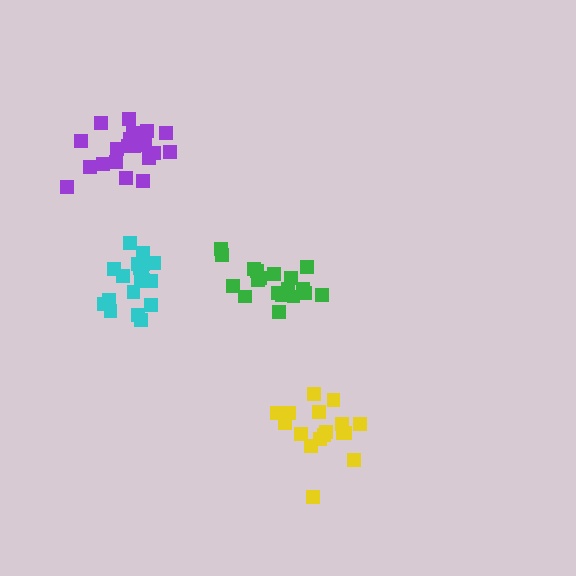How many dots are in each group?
Group 1: 20 dots, Group 2: 17 dots, Group 3: 19 dots, Group 4: 20 dots (76 total).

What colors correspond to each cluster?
The clusters are colored: cyan, yellow, green, purple.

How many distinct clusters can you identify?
There are 4 distinct clusters.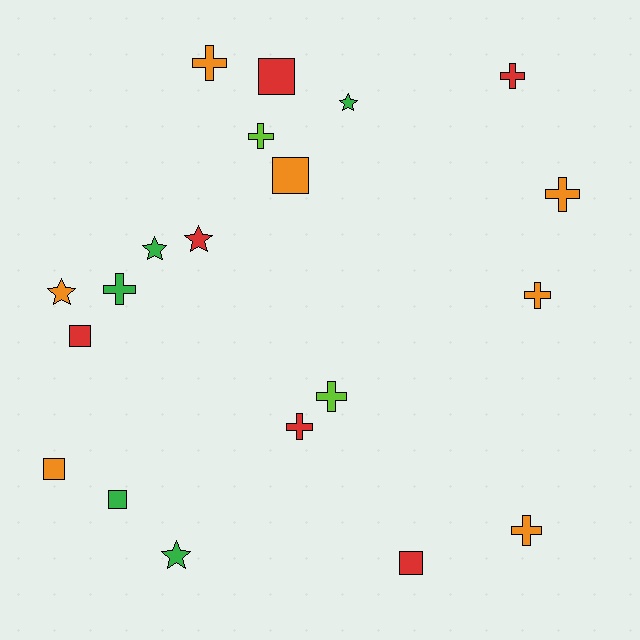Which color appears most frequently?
Orange, with 7 objects.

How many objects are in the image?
There are 20 objects.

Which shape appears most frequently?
Cross, with 9 objects.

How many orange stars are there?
There is 1 orange star.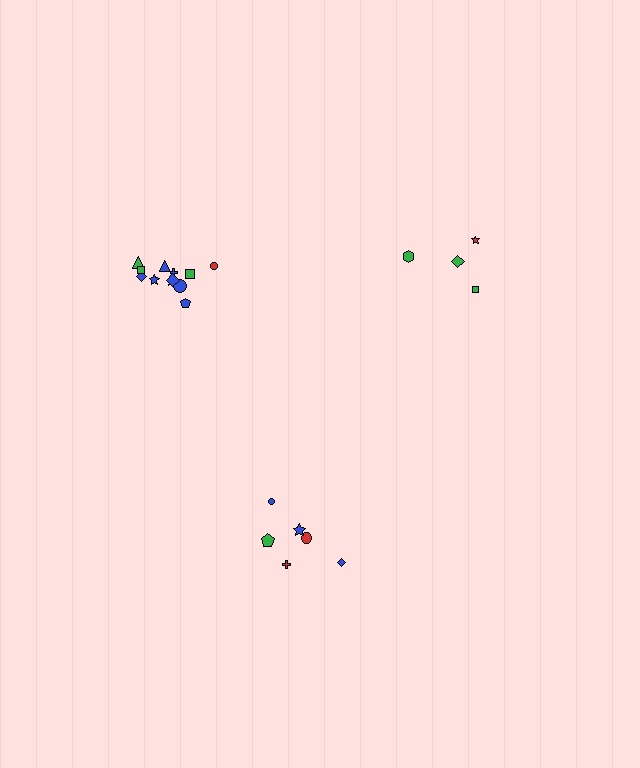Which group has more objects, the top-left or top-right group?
The top-left group.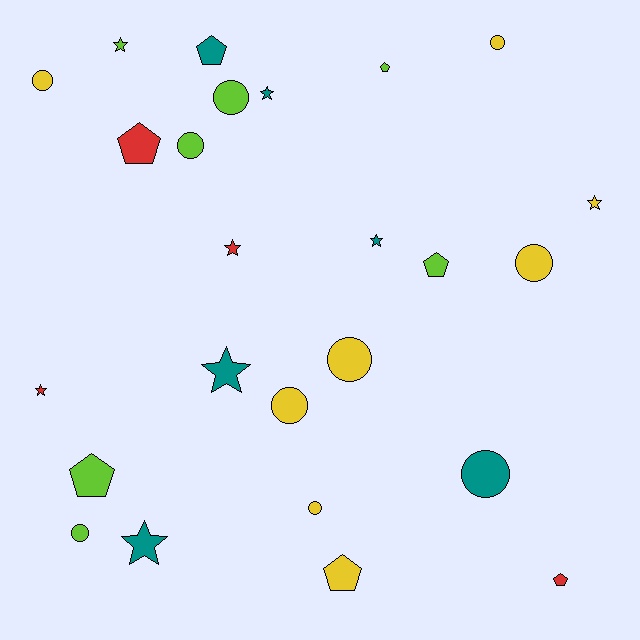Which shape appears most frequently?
Circle, with 10 objects.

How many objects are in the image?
There are 25 objects.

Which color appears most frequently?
Yellow, with 8 objects.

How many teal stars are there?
There are 4 teal stars.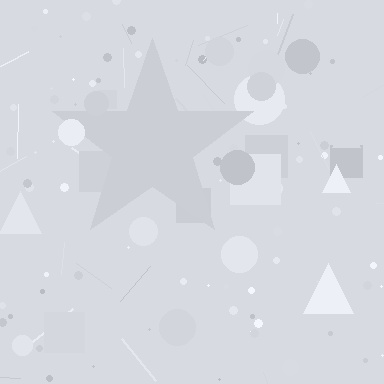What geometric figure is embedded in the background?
A star is embedded in the background.